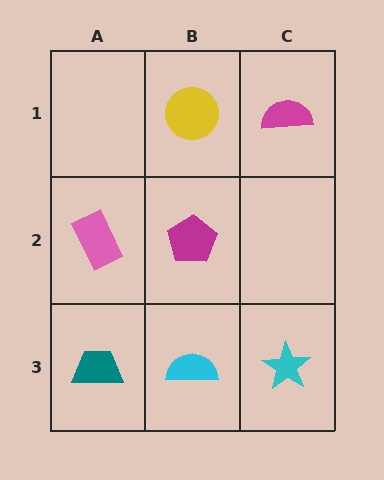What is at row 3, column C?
A cyan star.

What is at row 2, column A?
A pink rectangle.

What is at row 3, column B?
A cyan semicircle.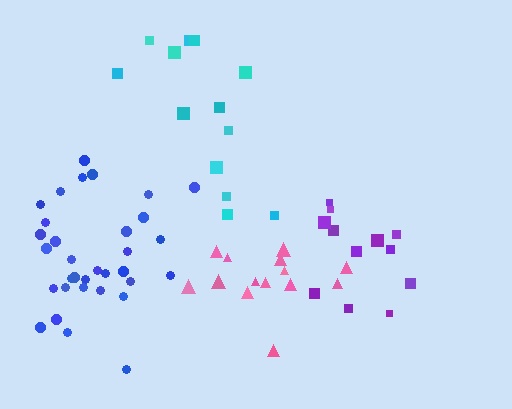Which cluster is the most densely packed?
Purple.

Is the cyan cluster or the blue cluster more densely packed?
Blue.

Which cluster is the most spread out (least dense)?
Cyan.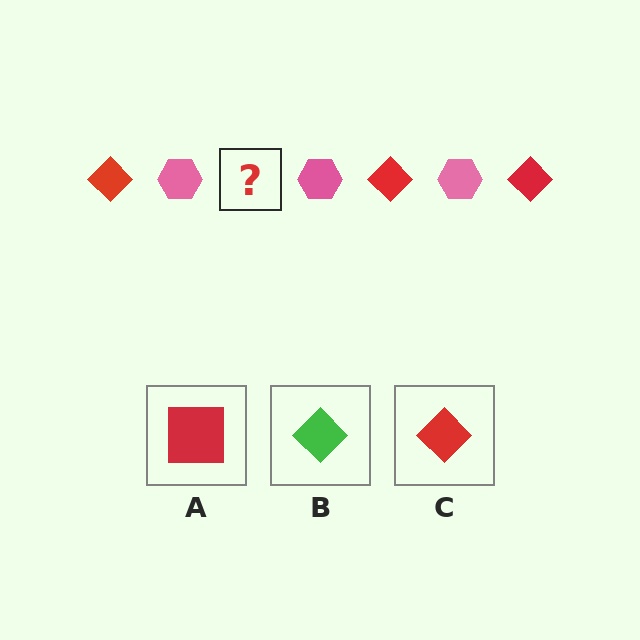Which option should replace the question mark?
Option C.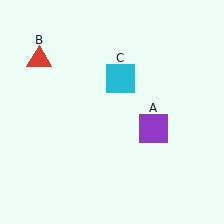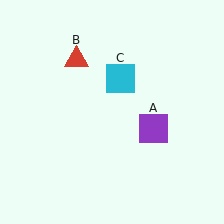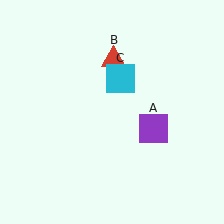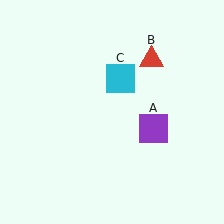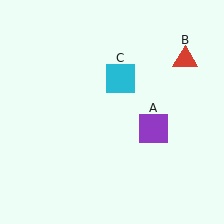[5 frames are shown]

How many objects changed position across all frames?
1 object changed position: red triangle (object B).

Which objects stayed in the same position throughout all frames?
Purple square (object A) and cyan square (object C) remained stationary.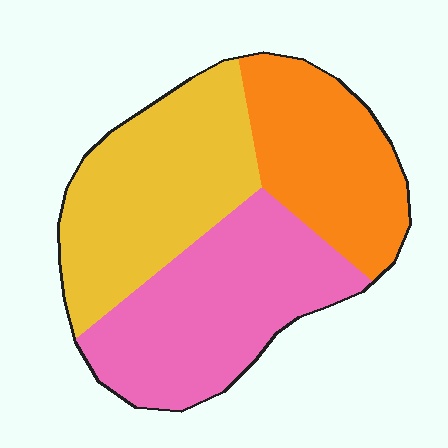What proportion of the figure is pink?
Pink covers 37% of the figure.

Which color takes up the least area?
Orange, at roughly 25%.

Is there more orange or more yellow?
Yellow.